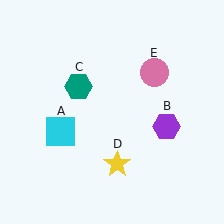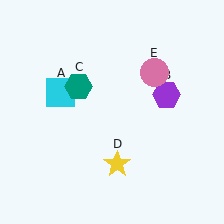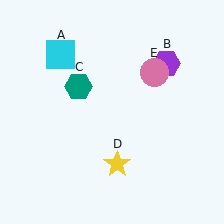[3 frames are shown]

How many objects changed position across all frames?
2 objects changed position: cyan square (object A), purple hexagon (object B).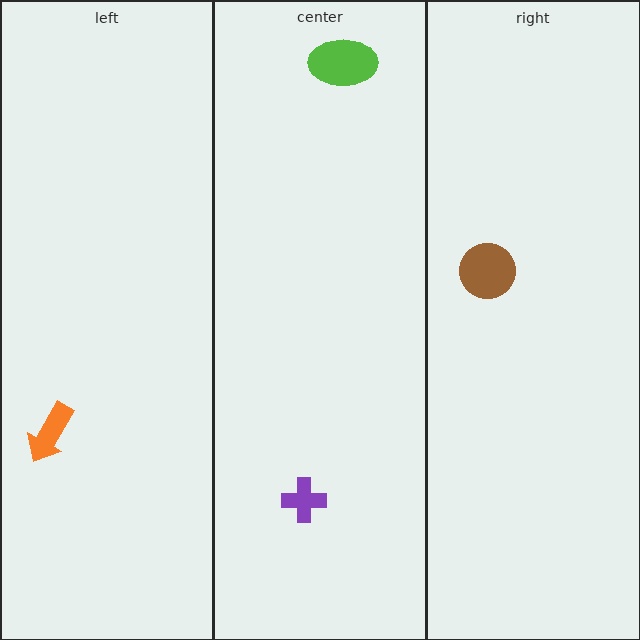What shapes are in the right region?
The brown circle.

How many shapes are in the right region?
1.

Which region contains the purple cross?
The center region.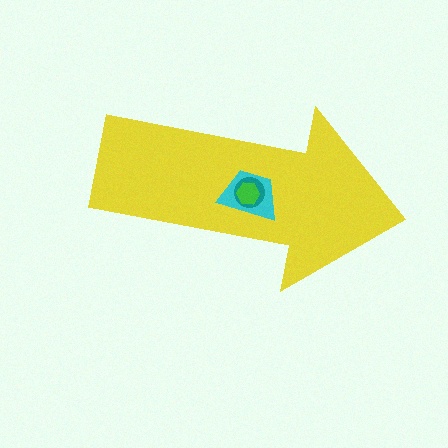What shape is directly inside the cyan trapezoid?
The teal circle.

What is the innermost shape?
The green hexagon.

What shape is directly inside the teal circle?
The green hexagon.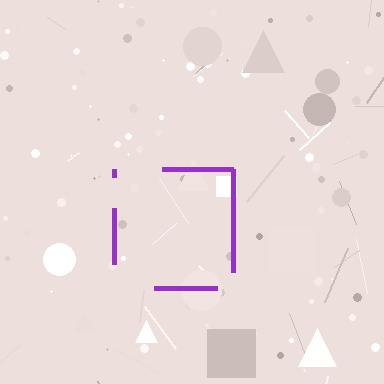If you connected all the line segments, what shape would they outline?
They would outline a square.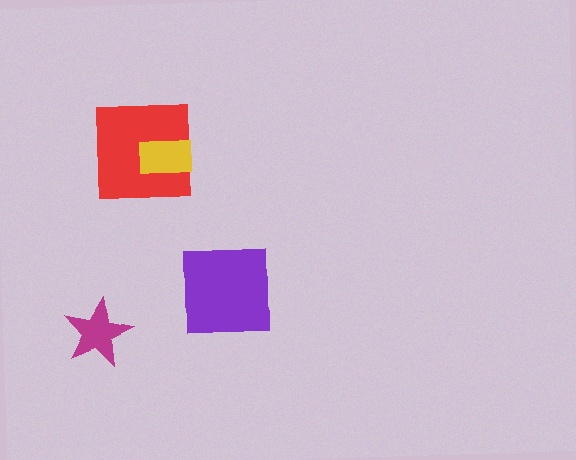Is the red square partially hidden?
Yes, it is partially covered by another shape.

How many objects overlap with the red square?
1 object overlaps with the red square.